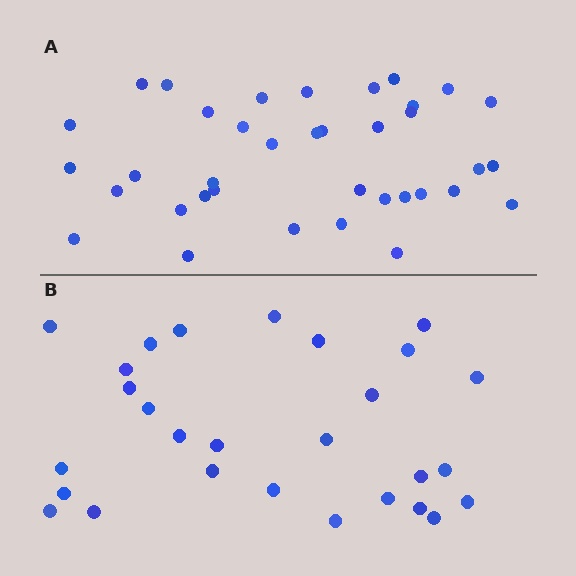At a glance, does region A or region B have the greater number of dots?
Region A (the top region) has more dots.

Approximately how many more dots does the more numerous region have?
Region A has roughly 8 or so more dots than region B.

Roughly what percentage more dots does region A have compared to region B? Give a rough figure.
About 30% more.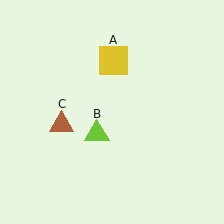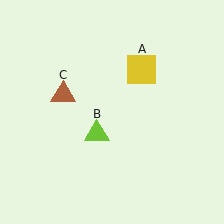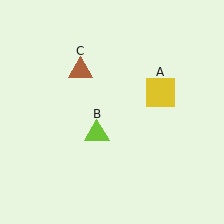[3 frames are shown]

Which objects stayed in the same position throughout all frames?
Lime triangle (object B) remained stationary.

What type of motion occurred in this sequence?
The yellow square (object A), brown triangle (object C) rotated clockwise around the center of the scene.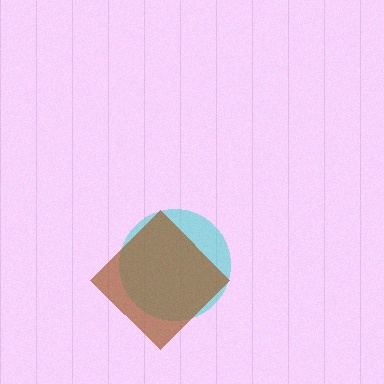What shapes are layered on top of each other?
The layered shapes are: a cyan circle, a brown diamond.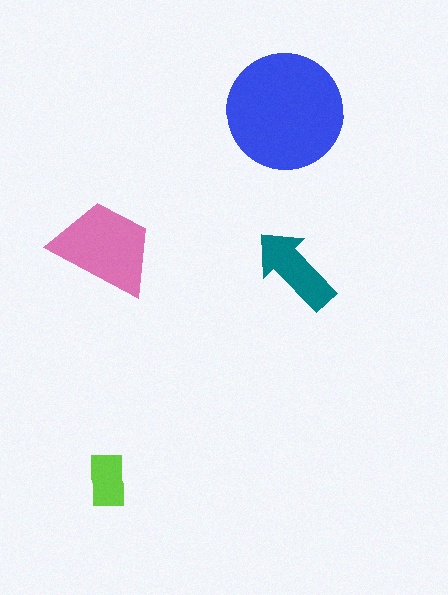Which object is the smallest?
The lime rectangle.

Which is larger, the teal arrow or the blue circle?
The blue circle.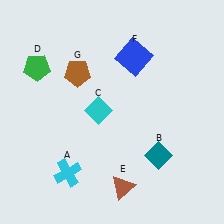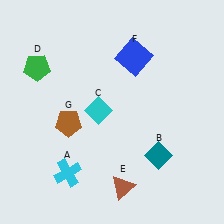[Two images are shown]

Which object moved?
The brown pentagon (G) moved down.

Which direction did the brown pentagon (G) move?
The brown pentagon (G) moved down.